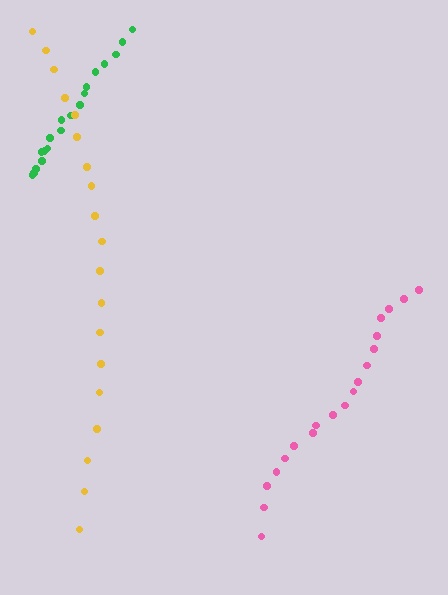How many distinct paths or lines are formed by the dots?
There are 3 distinct paths.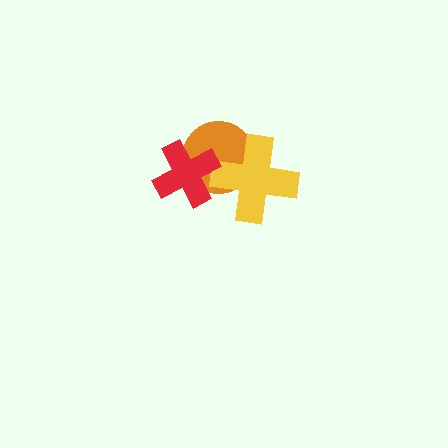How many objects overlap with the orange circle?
2 objects overlap with the orange circle.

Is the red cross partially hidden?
No, no other shape covers it.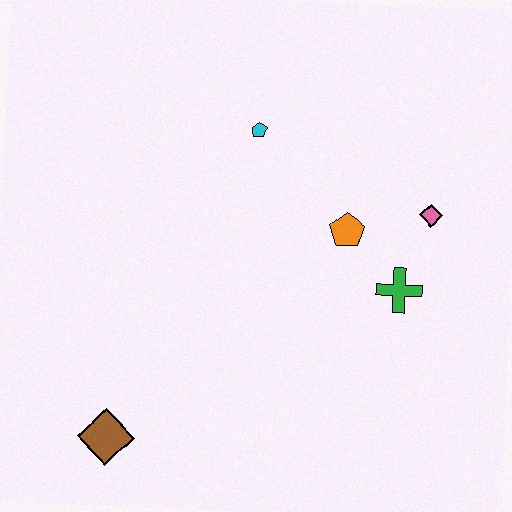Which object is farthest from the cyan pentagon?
The brown diamond is farthest from the cyan pentagon.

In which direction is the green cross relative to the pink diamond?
The green cross is below the pink diamond.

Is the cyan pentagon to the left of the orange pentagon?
Yes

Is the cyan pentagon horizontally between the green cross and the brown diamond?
Yes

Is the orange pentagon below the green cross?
No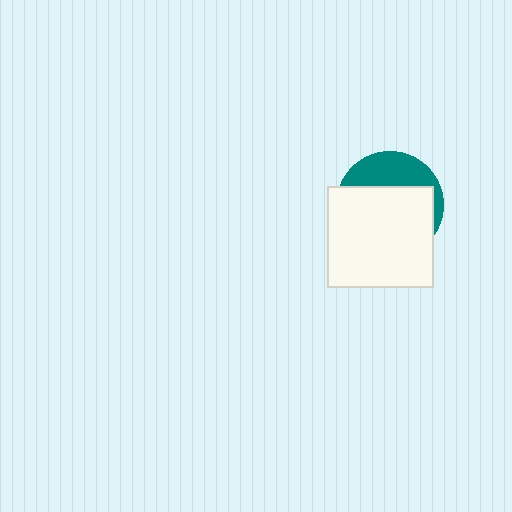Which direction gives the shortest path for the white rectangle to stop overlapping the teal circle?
Moving down gives the shortest separation.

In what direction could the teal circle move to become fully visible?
The teal circle could move up. That would shift it out from behind the white rectangle entirely.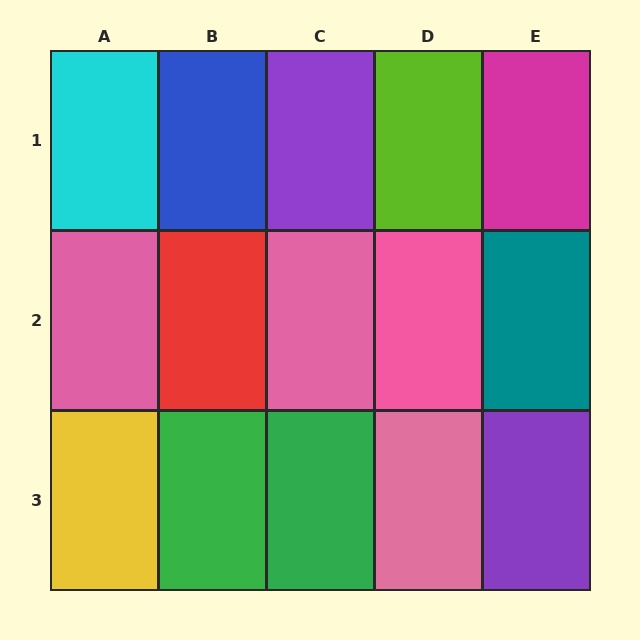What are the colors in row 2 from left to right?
Pink, red, pink, pink, teal.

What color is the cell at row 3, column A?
Yellow.